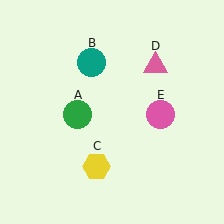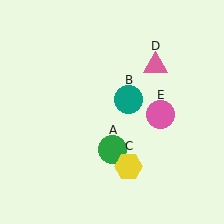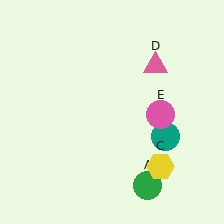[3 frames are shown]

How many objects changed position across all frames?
3 objects changed position: green circle (object A), teal circle (object B), yellow hexagon (object C).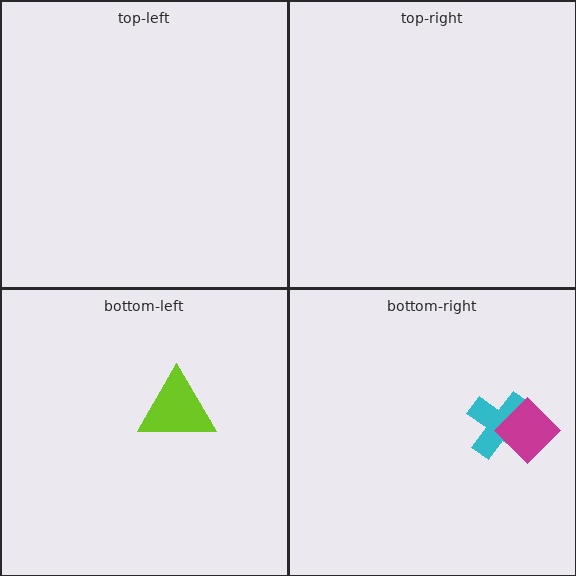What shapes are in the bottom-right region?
The cyan cross, the magenta diamond.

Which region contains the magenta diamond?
The bottom-right region.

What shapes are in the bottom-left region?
The lime triangle.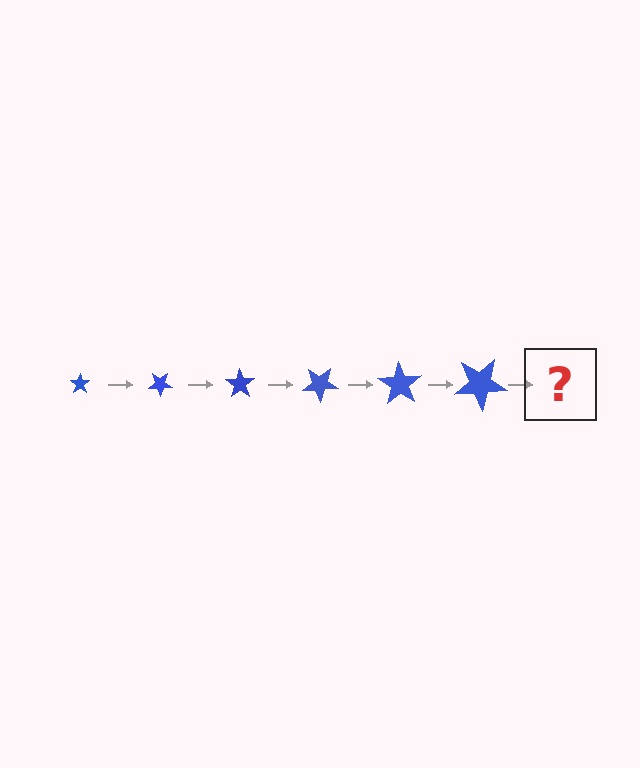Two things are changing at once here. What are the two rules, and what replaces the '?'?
The two rules are that the star grows larger each step and it rotates 35 degrees each step. The '?' should be a star, larger than the previous one and rotated 210 degrees from the start.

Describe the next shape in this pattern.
It should be a star, larger than the previous one and rotated 210 degrees from the start.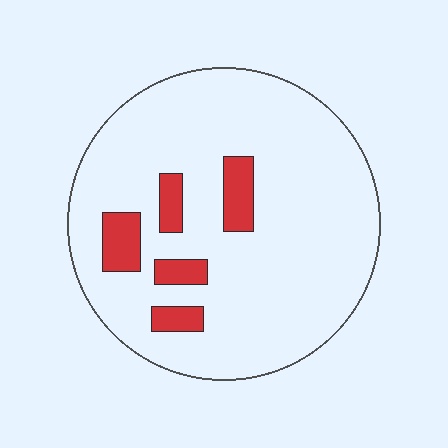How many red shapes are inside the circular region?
5.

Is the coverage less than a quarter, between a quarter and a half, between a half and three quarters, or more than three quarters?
Less than a quarter.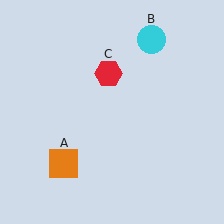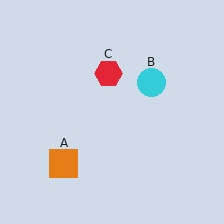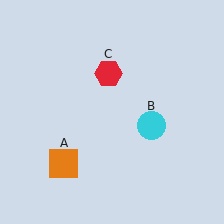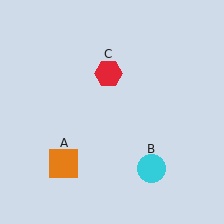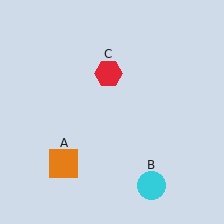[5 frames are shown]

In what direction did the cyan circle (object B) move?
The cyan circle (object B) moved down.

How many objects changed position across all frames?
1 object changed position: cyan circle (object B).